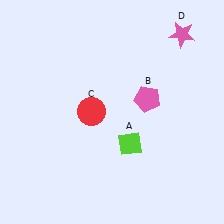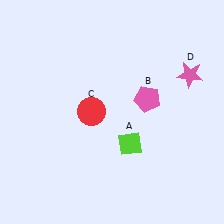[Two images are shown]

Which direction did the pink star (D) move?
The pink star (D) moved down.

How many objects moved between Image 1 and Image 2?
1 object moved between the two images.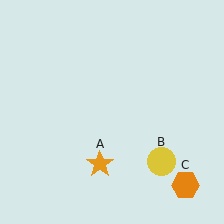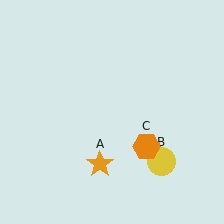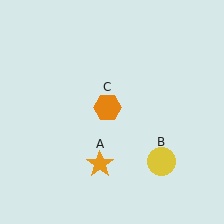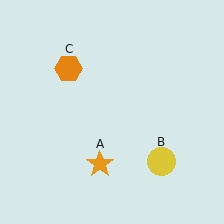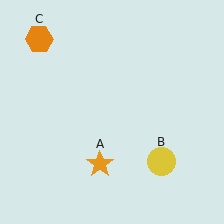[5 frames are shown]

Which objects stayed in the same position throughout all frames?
Orange star (object A) and yellow circle (object B) remained stationary.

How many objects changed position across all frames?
1 object changed position: orange hexagon (object C).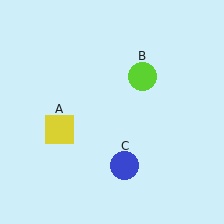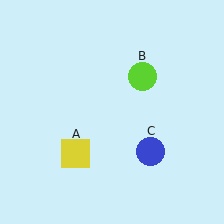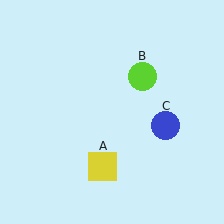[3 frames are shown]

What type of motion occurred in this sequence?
The yellow square (object A), blue circle (object C) rotated counterclockwise around the center of the scene.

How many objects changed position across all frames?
2 objects changed position: yellow square (object A), blue circle (object C).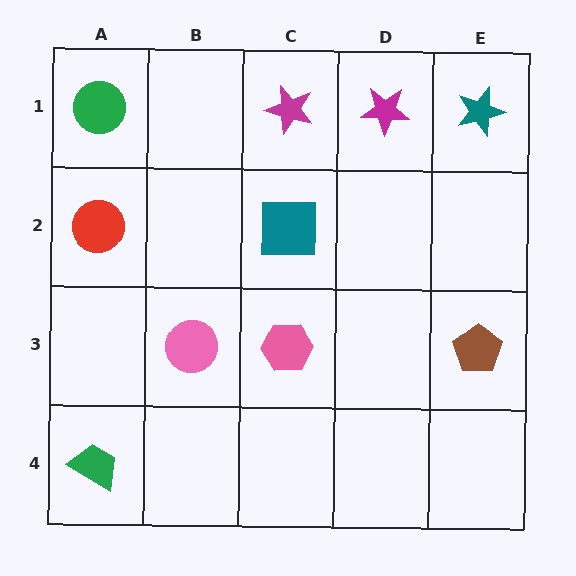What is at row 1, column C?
A magenta star.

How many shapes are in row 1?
4 shapes.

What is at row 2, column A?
A red circle.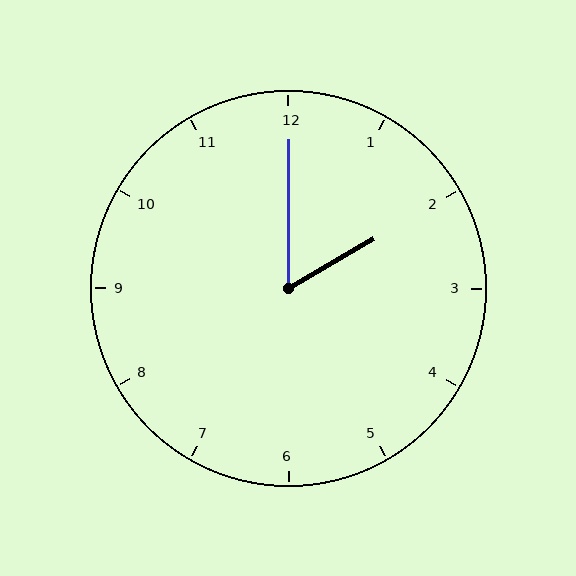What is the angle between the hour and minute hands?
Approximately 60 degrees.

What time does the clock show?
2:00.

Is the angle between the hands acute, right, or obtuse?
It is acute.